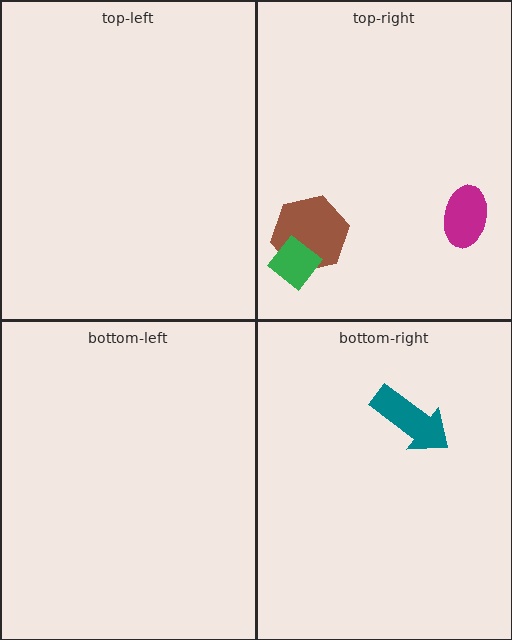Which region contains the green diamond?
The top-right region.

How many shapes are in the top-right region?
3.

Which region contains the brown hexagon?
The top-right region.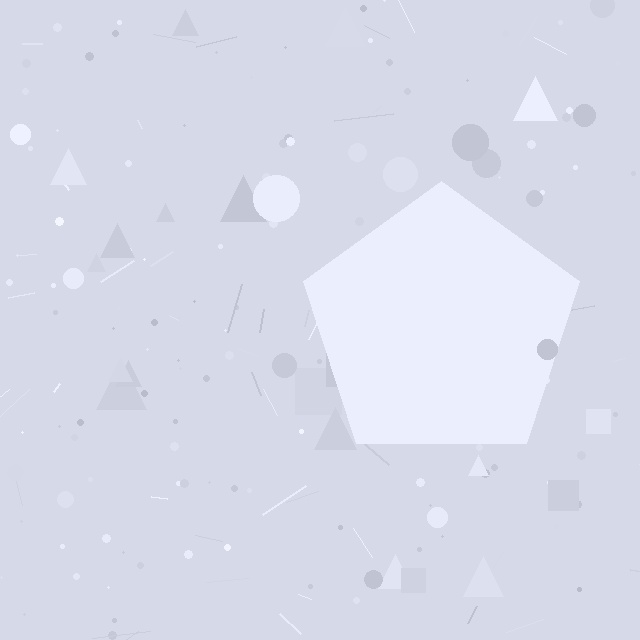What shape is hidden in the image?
A pentagon is hidden in the image.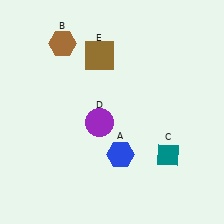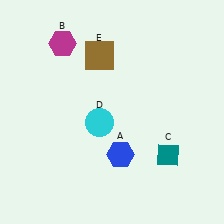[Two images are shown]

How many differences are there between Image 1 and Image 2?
There are 2 differences between the two images.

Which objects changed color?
B changed from brown to magenta. D changed from purple to cyan.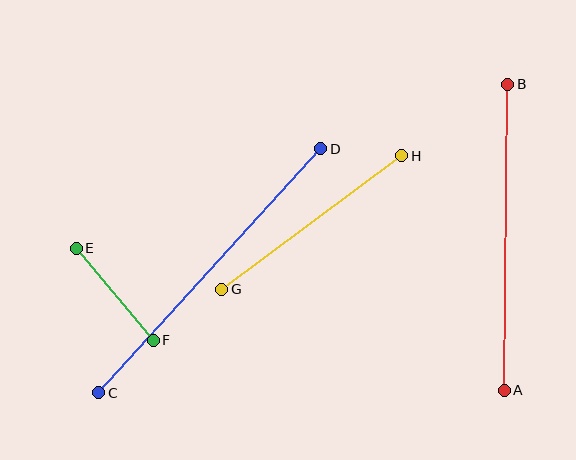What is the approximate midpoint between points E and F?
The midpoint is at approximately (115, 294) pixels.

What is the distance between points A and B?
The distance is approximately 306 pixels.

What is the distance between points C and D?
The distance is approximately 330 pixels.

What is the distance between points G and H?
The distance is approximately 224 pixels.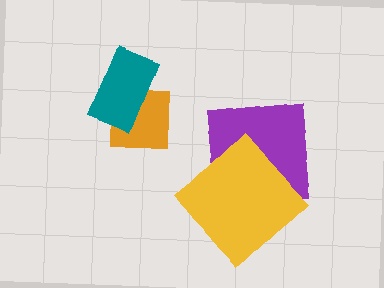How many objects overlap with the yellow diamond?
1 object overlaps with the yellow diamond.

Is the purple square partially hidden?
Yes, it is partially covered by another shape.